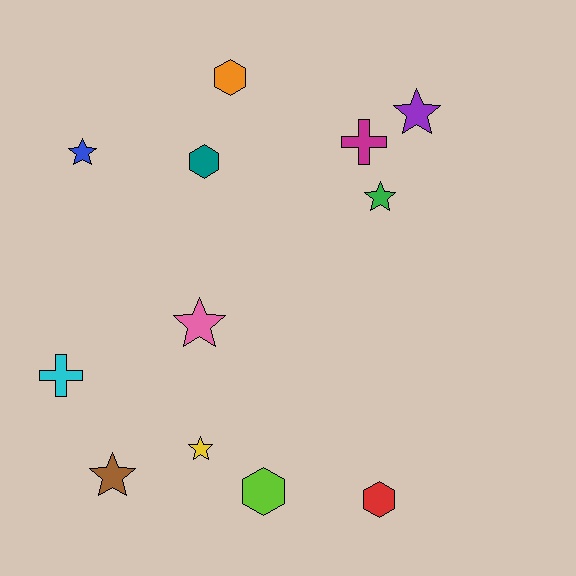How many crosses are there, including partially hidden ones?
There are 2 crosses.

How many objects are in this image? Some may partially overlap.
There are 12 objects.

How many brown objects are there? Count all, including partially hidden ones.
There is 1 brown object.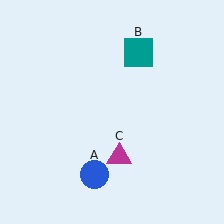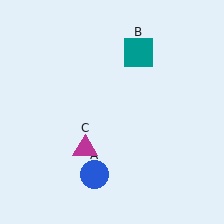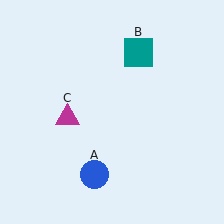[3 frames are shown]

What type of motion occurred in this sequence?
The magenta triangle (object C) rotated clockwise around the center of the scene.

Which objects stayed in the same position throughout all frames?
Blue circle (object A) and teal square (object B) remained stationary.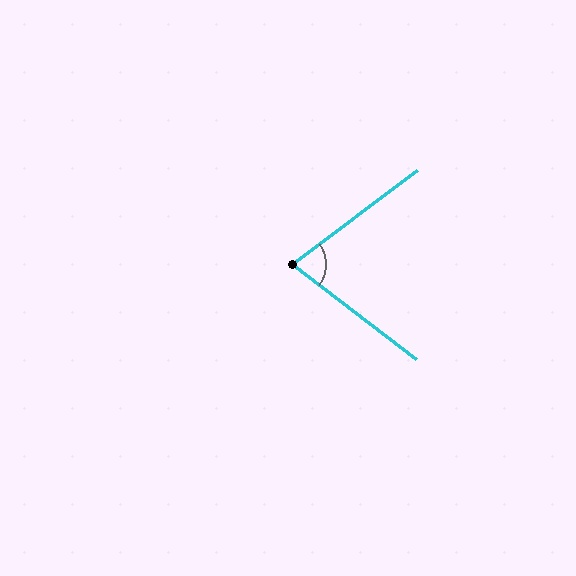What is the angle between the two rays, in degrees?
Approximately 74 degrees.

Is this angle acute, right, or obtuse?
It is acute.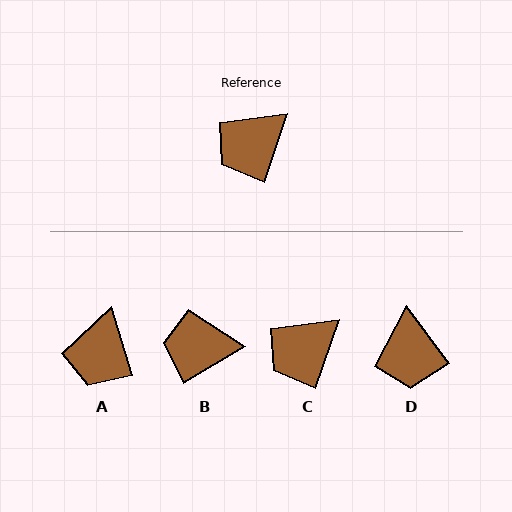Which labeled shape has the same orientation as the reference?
C.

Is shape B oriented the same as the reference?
No, it is off by about 40 degrees.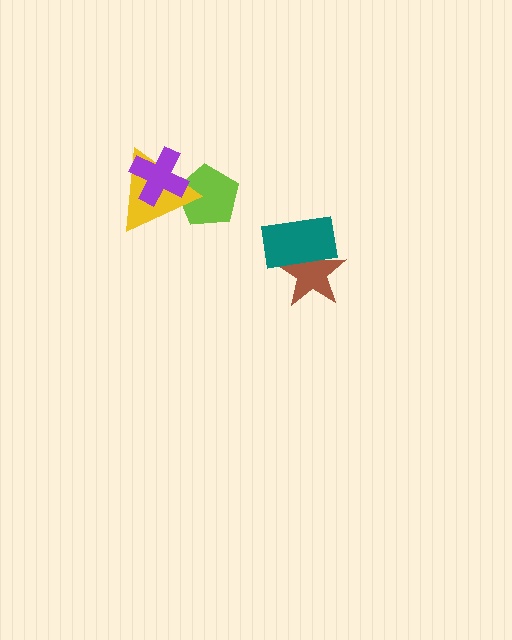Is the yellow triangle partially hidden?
Yes, it is partially covered by another shape.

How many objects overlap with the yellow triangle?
2 objects overlap with the yellow triangle.